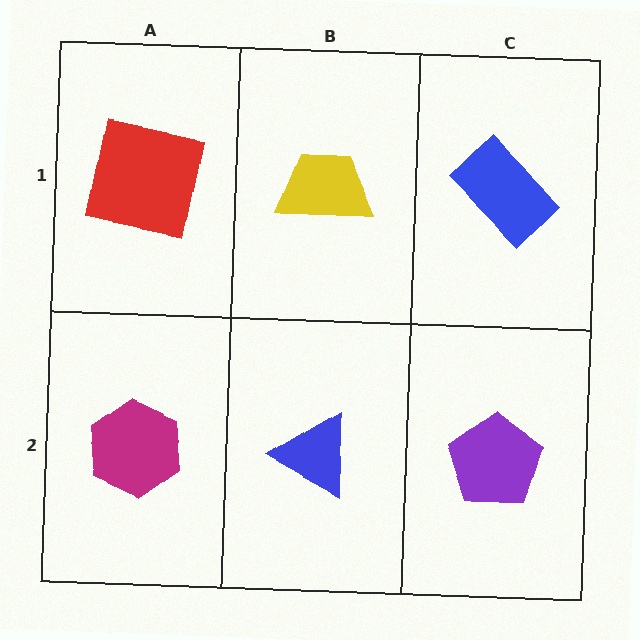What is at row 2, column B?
A blue triangle.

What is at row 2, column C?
A purple pentagon.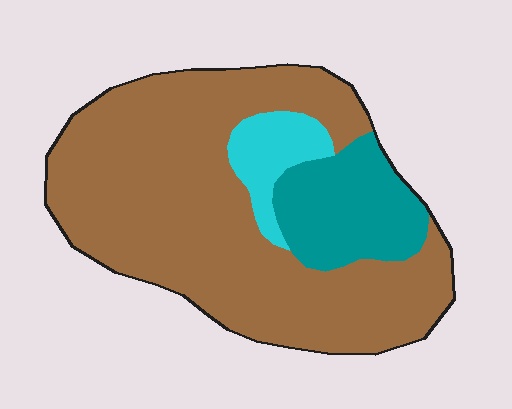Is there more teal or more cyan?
Teal.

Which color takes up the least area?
Cyan, at roughly 10%.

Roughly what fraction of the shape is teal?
Teal takes up less than a quarter of the shape.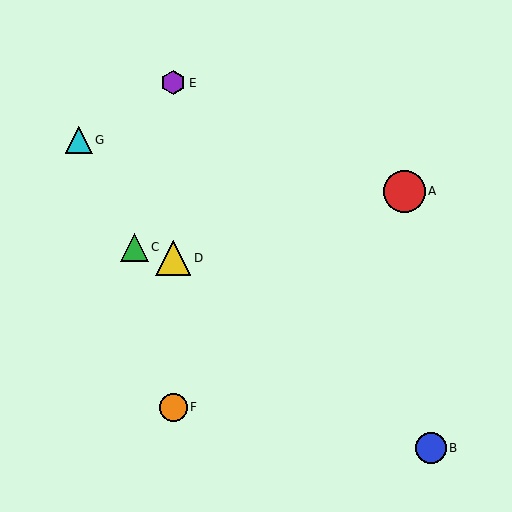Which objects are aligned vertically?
Objects D, E, F are aligned vertically.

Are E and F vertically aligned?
Yes, both are at x≈173.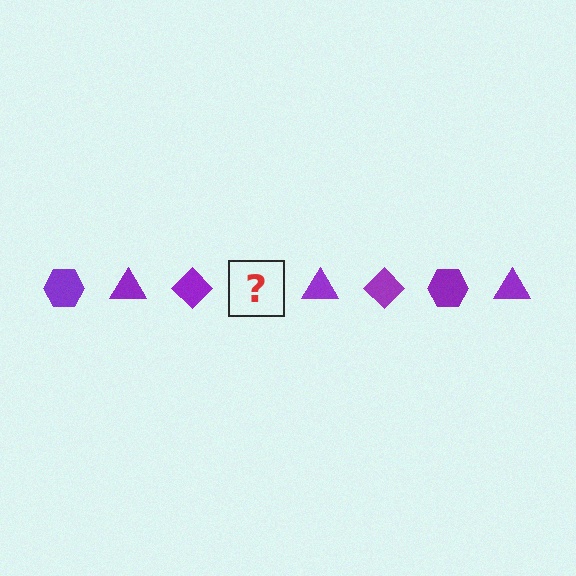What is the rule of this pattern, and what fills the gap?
The rule is that the pattern cycles through hexagon, triangle, diamond shapes in purple. The gap should be filled with a purple hexagon.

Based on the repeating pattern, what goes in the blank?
The blank should be a purple hexagon.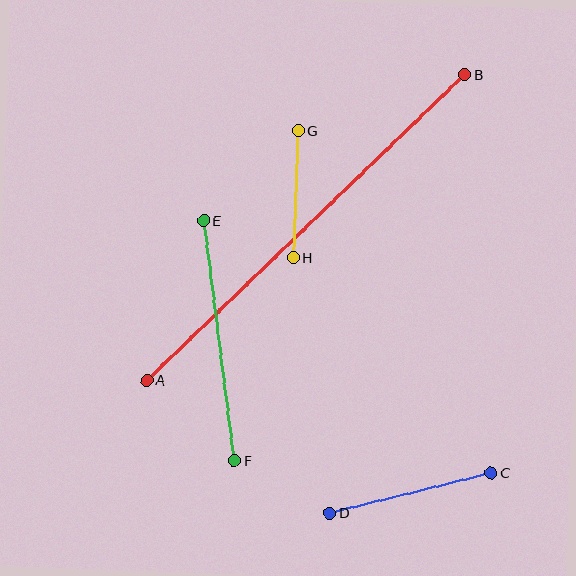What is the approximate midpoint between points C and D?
The midpoint is at approximately (410, 493) pixels.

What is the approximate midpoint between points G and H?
The midpoint is at approximately (296, 194) pixels.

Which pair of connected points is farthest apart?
Points A and B are farthest apart.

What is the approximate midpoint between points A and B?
The midpoint is at approximately (306, 227) pixels.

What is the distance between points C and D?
The distance is approximately 166 pixels.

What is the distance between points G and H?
The distance is approximately 127 pixels.